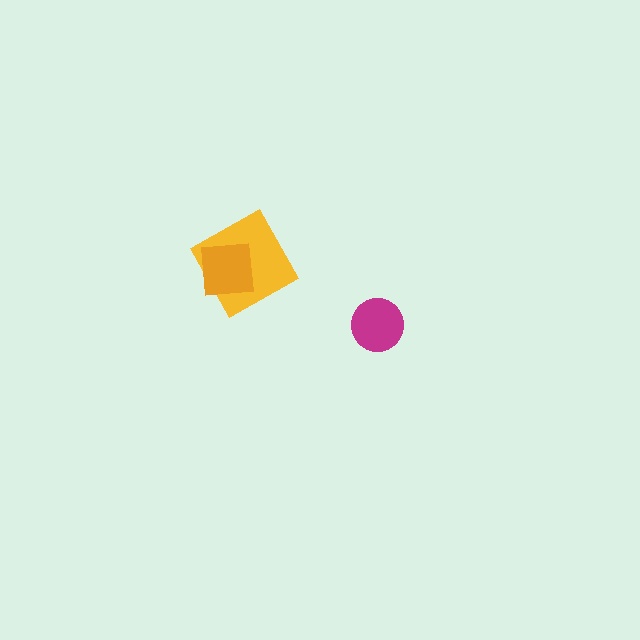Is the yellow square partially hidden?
Yes, it is partially covered by another shape.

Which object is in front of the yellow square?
The orange square is in front of the yellow square.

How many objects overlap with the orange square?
1 object overlaps with the orange square.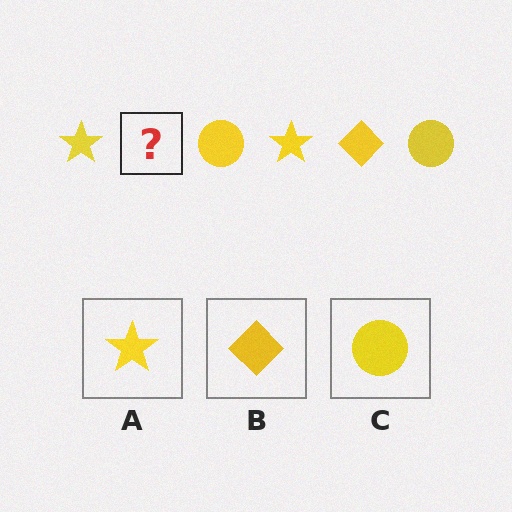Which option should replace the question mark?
Option B.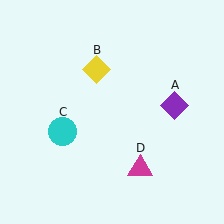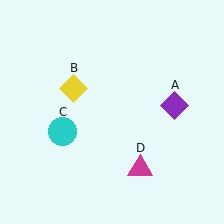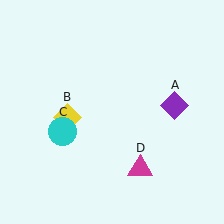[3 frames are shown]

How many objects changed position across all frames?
1 object changed position: yellow diamond (object B).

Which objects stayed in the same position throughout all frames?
Purple diamond (object A) and cyan circle (object C) and magenta triangle (object D) remained stationary.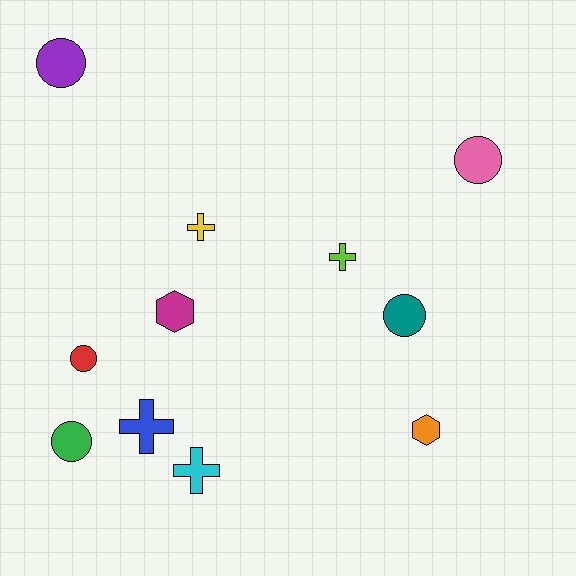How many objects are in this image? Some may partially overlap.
There are 11 objects.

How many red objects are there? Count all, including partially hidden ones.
There is 1 red object.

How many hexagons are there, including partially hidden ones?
There are 2 hexagons.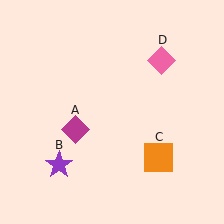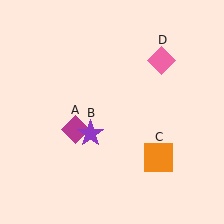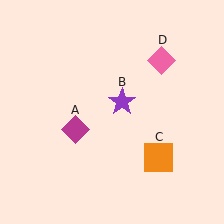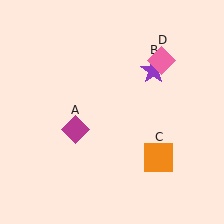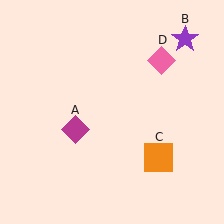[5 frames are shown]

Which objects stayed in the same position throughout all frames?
Magenta diamond (object A) and orange square (object C) and pink diamond (object D) remained stationary.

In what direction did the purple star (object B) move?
The purple star (object B) moved up and to the right.